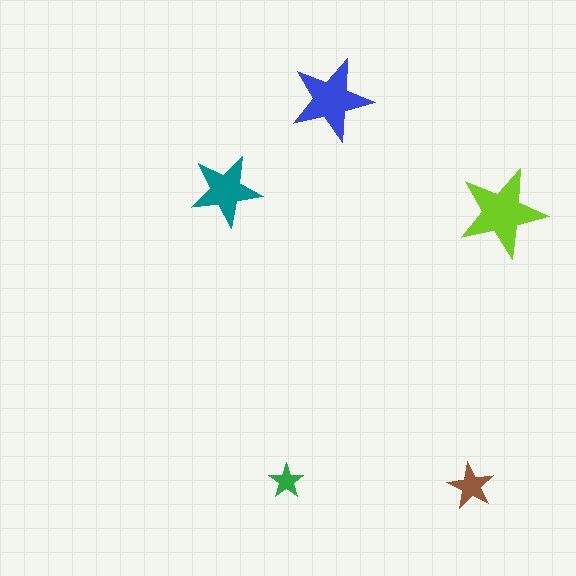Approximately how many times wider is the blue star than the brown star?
About 2 times wider.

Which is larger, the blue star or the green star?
The blue one.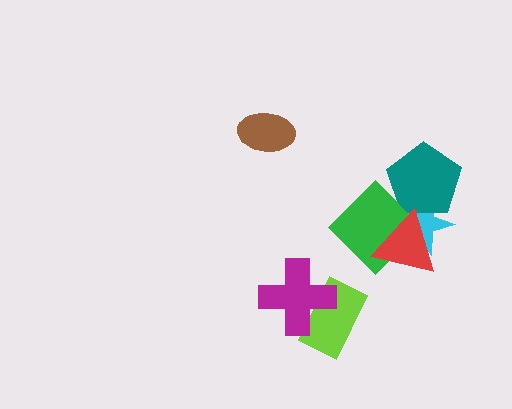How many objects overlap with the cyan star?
3 objects overlap with the cyan star.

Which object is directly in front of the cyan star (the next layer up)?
The teal pentagon is directly in front of the cyan star.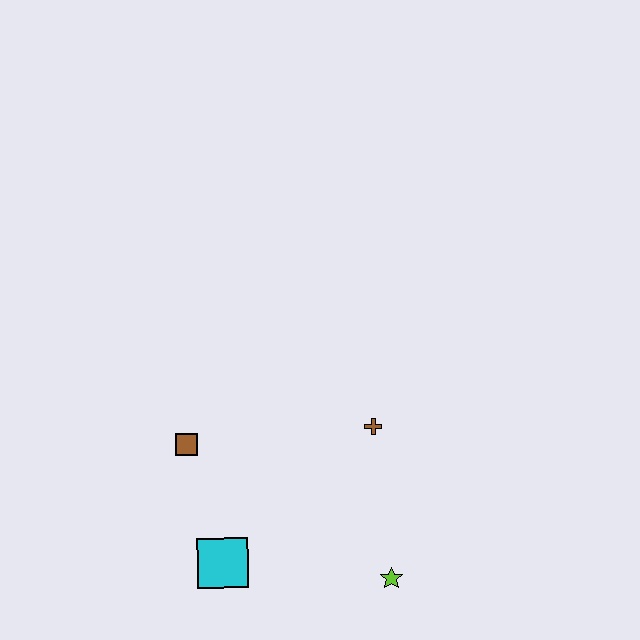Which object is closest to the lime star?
The brown cross is closest to the lime star.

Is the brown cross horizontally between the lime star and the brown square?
Yes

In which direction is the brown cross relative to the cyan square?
The brown cross is to the right of the cyan square.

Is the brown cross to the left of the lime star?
Yes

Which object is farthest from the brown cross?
The cyan square is farthest from the brown cross.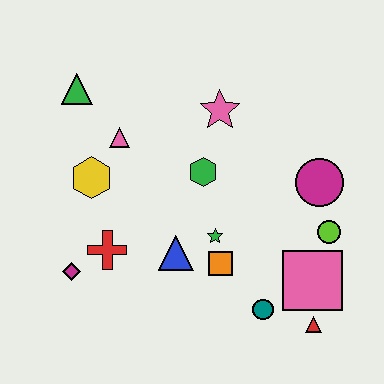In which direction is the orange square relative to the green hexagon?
The orange square is below the green hexagon.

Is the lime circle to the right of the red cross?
Yes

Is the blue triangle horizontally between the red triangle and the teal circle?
No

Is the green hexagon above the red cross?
Yes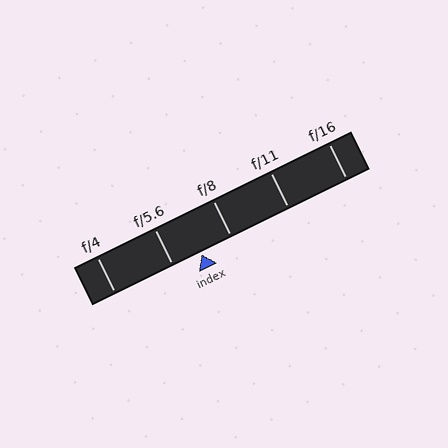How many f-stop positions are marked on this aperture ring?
There are 5 f-stop positions marked.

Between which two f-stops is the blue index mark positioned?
The index mark is between f/5.6 and f/8.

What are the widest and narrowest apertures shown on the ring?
The widest aperture shown is f/4 and the narrowest is f/16.